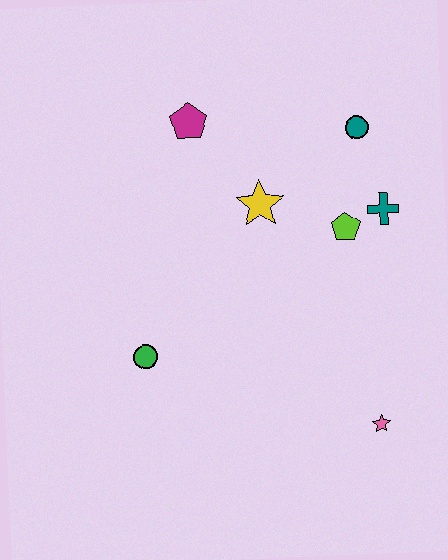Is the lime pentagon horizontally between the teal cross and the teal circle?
No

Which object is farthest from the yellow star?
The pink star is farthest from the yellow star.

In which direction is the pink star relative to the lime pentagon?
The pink star is below the lime pentagon.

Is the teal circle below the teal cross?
No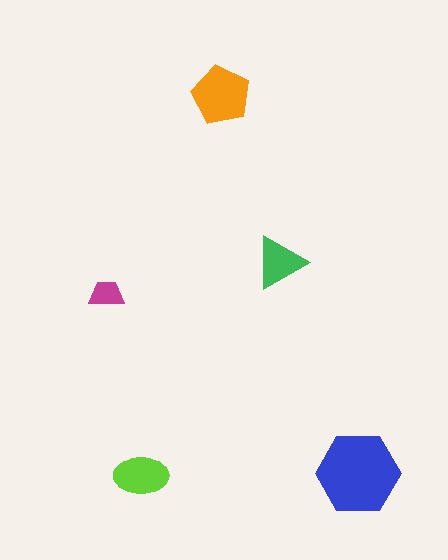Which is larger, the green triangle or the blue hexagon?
The blue hexagon.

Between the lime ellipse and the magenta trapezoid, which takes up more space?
The lime ellipse.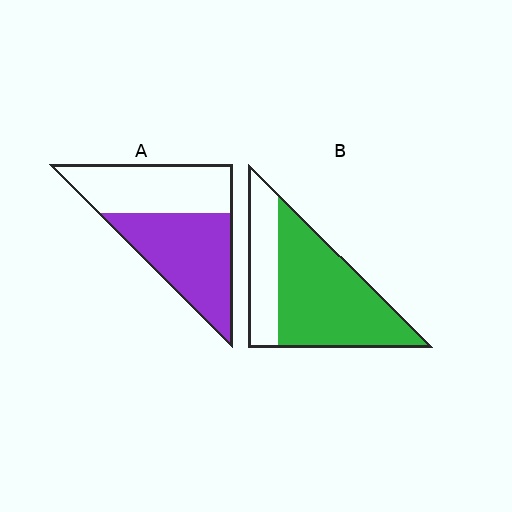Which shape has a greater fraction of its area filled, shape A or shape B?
Shape B.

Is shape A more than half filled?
Roughly half.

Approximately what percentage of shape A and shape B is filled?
A is approximately 55% and B is approximately 70%.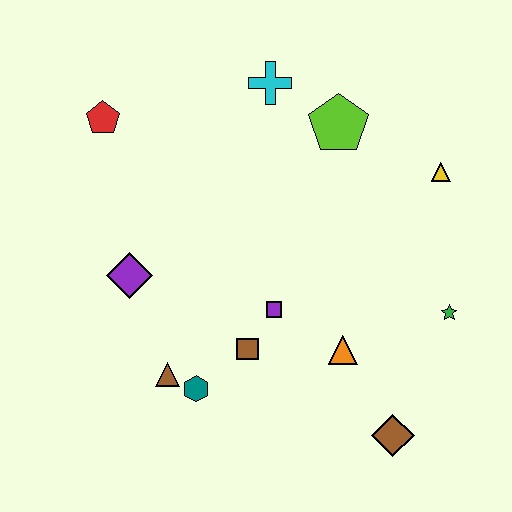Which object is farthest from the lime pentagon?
The brown diamond is farthest from the lime pentagon.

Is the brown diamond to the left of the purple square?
No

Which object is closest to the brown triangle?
The teal hexagon is closest to the brown triangle.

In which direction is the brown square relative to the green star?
The brown square is to the left of the green star.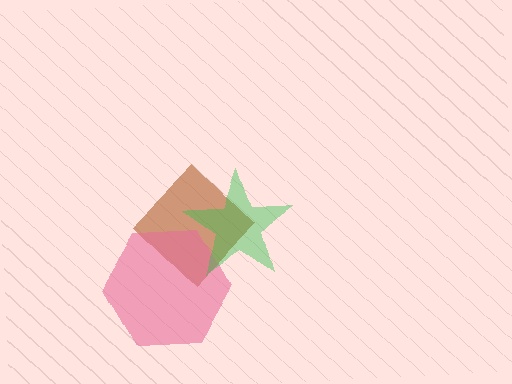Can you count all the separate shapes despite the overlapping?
Yes, there are 3 separate shapes.